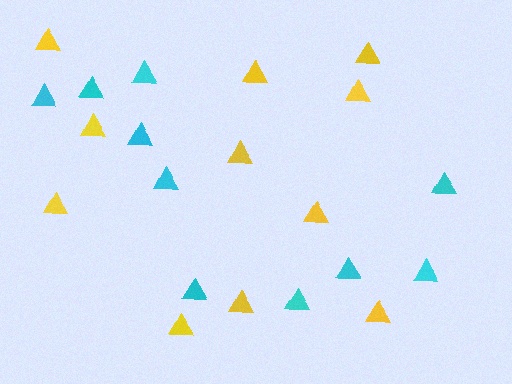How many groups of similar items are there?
There are 2 groups: one group of cyan triangles (10) and one group of yellow triangles (11).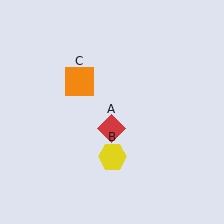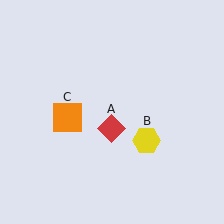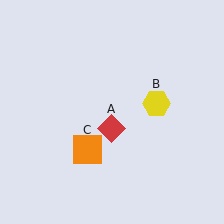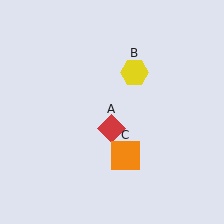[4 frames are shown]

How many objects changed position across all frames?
2 objects changed position: yellow hexagon (object B), orange square (object C).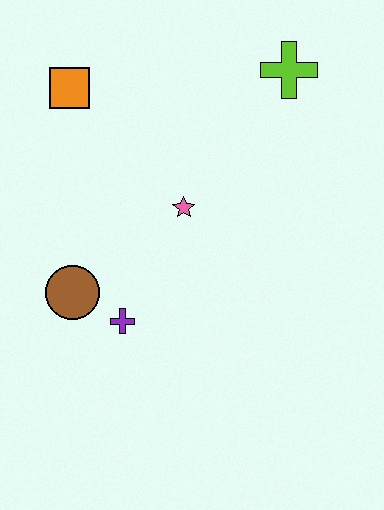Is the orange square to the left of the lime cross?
Yes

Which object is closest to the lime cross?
The pink star is closest to the lime cross.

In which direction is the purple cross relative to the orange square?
The purple cross is below the orange square.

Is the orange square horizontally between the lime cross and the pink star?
No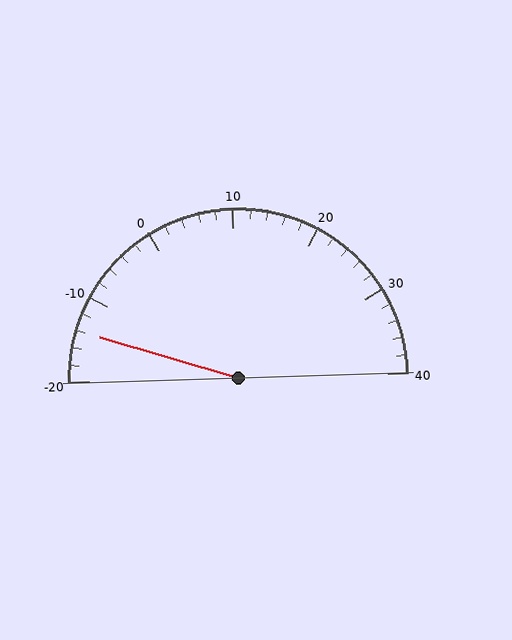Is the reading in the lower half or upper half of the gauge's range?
The reading is in the lower half of the range (-20 to 40).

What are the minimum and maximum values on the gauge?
The gauge ranges from -20 to 40.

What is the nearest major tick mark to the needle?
The nearest major tick mark is -10.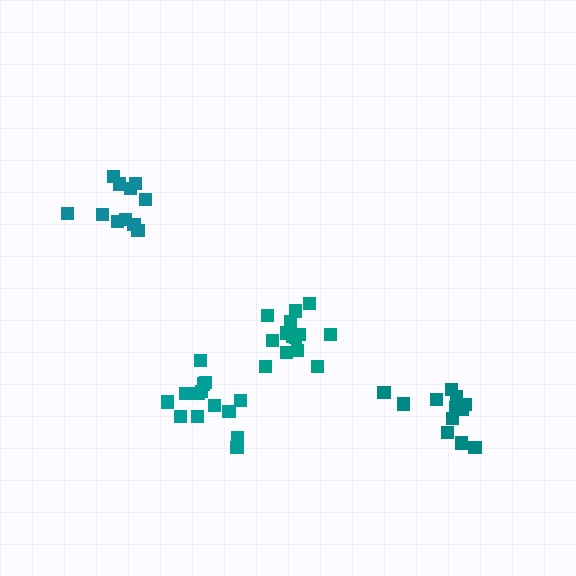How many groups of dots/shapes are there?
There are 4 groups.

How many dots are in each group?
Group 1: 11 dots, Group 2: 13 dots, Group 3: 14 dots, Group 4: 14 dots (52 total).